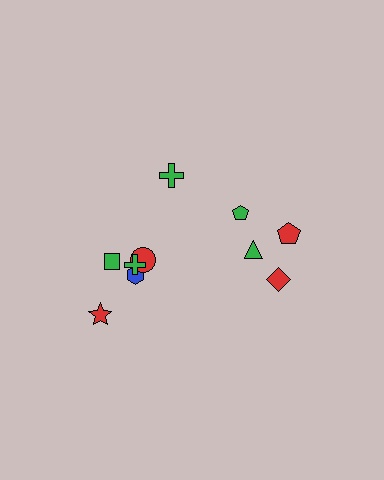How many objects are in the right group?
There are 4 objects.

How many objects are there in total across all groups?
There are 10 objects.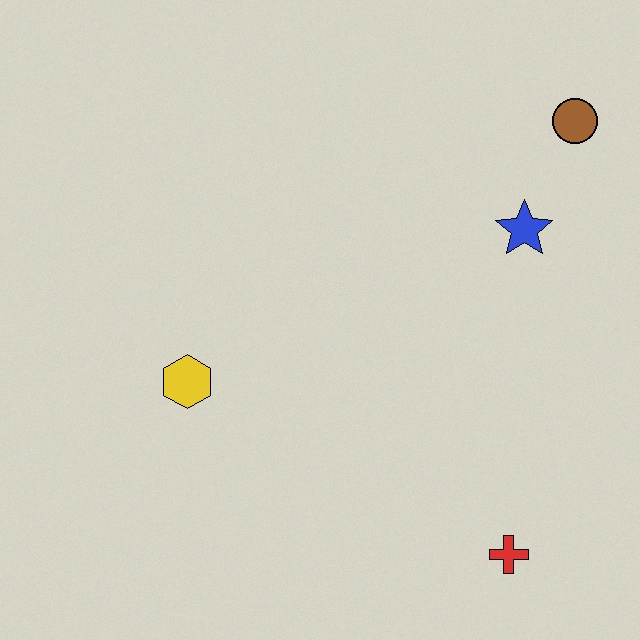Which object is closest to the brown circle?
The blue star is closest to the brown circle.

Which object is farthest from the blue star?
The yellow hexagon is farthest from the blue star.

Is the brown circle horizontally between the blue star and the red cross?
No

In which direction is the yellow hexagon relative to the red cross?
The yellow hexagon is to the left of the red cross.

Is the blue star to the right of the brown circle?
No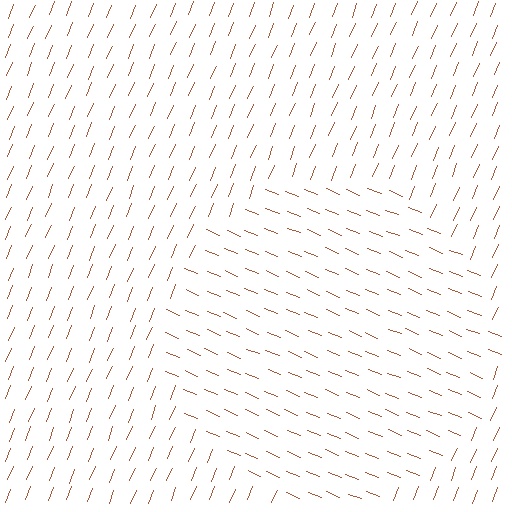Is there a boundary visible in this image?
Yes, there is a texture boundary formed by a change in line orientation.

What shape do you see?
I see a circle.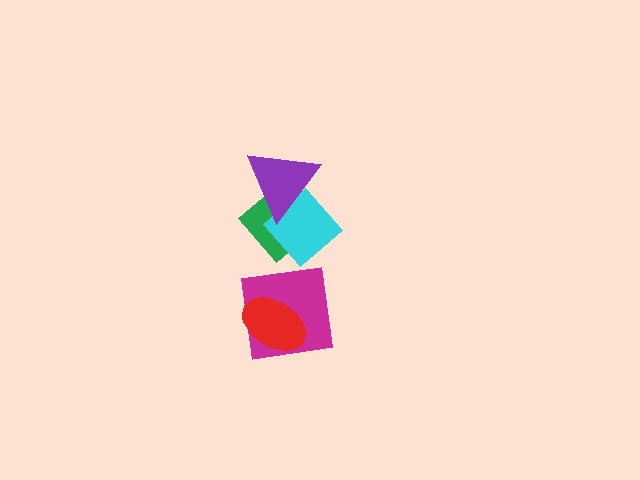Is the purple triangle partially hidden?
No, no other shape covers it.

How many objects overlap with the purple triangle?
2 objects overlap with the purple triangle.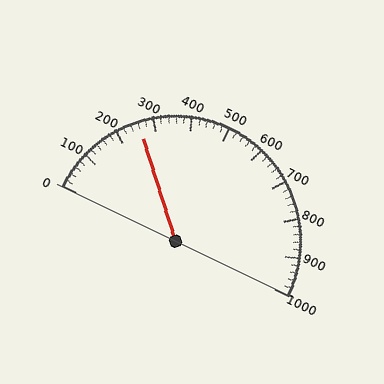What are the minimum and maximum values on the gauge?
The gauge ranges from 0 to 1000.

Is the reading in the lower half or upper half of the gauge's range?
The reading is in the lower half of the range (0 to 1000).